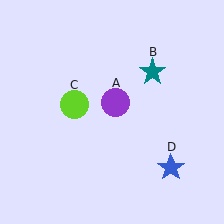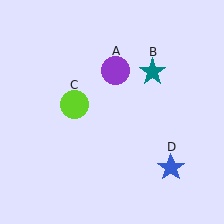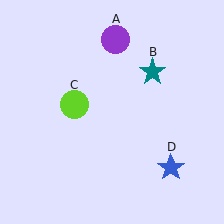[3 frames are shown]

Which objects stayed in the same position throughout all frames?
Teal star (object B) and lime circle (object C) and blue star (object D) remained stationary.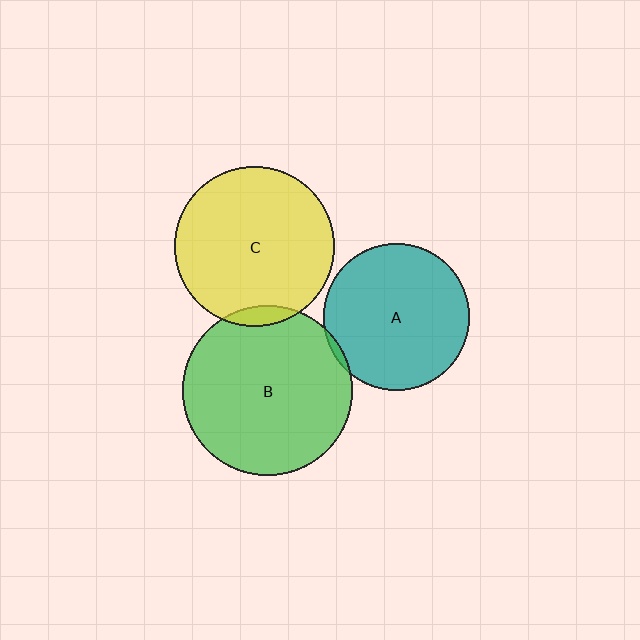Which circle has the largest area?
Circle B (green).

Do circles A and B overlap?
Yes.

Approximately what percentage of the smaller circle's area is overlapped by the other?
Approximately 5%.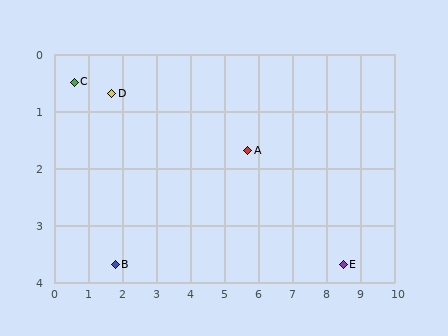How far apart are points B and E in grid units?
Points B and E are about 6.7 grid units apart.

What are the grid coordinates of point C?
Point C is at approximately (0.6, 0.5).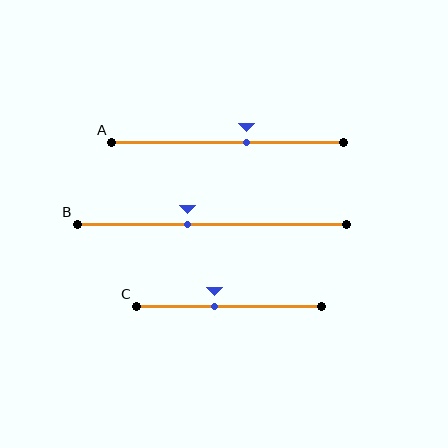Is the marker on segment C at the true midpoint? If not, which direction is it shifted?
No, the marker on segment C is shifted to the left by about 8% of the segment length.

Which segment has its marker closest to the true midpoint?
Segment A has its marker closest to the true midpoint.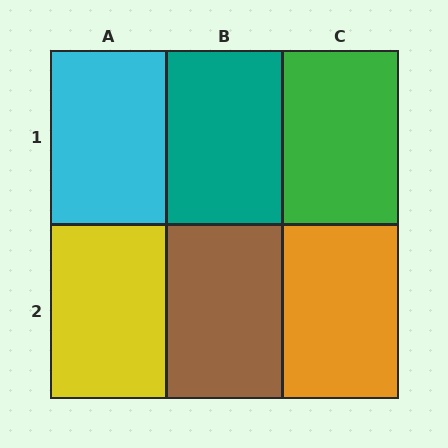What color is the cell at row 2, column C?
Orange.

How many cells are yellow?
1 cell is yellow.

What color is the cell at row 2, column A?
Yellow.